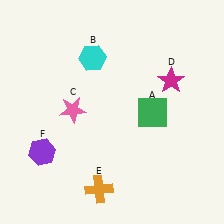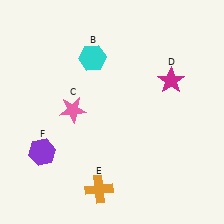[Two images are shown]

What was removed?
The green square (A) was removed in Image 2.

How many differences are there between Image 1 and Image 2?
There is 1 difference between the two images.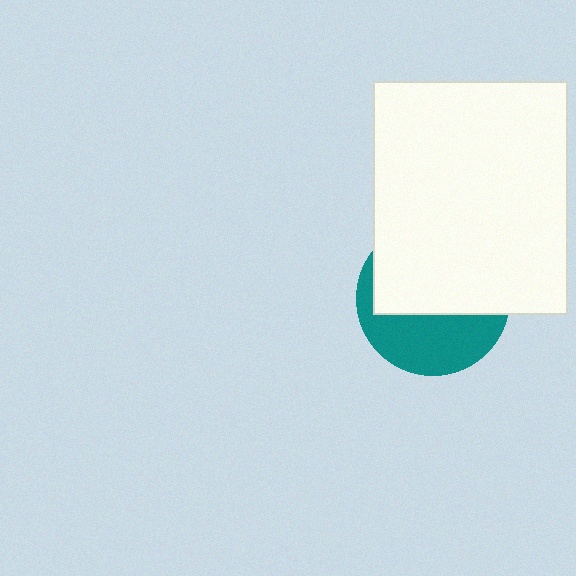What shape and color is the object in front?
The object in front is a white rectangle.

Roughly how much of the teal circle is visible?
A small part of it is visible (roughly 41%).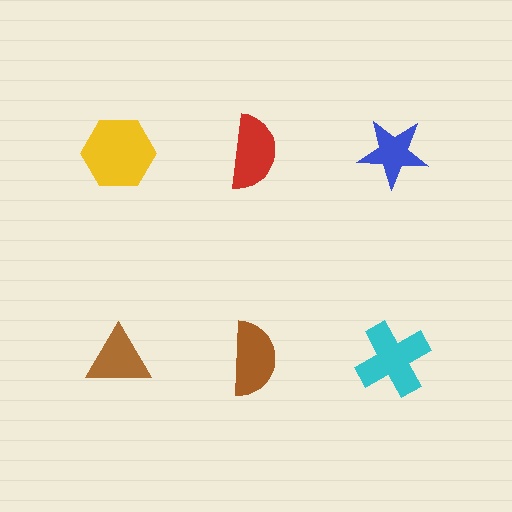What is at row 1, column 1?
A yellow hexagon.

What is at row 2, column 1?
A brown triangle.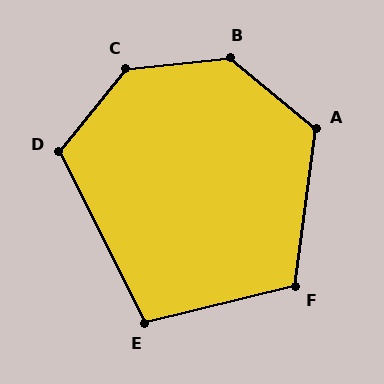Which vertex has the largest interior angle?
C, at approximately 135 degrees.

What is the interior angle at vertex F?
Approximately 112 degrees (obtuse).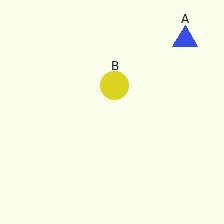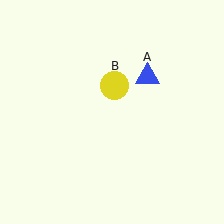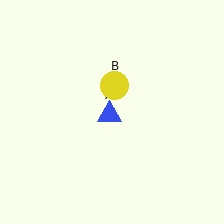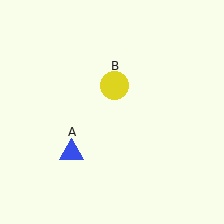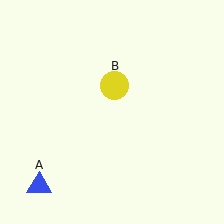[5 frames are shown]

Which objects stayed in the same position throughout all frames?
Yellow circle (object B) remained stationary.